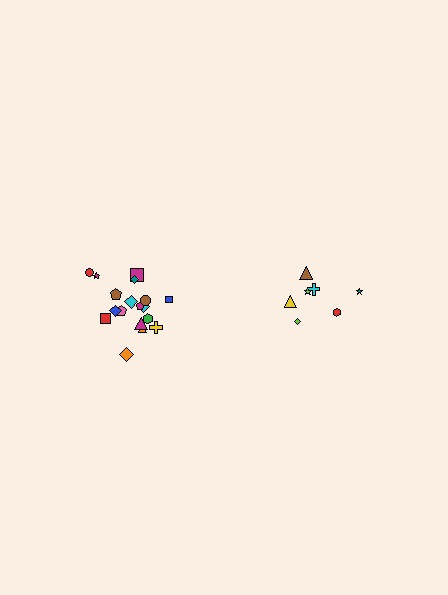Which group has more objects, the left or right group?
The left group.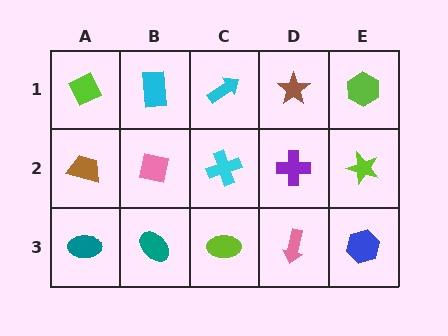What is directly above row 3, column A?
A brown trapezoid.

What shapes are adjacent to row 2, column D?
A brown star (row 1, column D), a pink arrow (row 3, column D), a cyan cross (row 2, column C), a lime star (row 2, column E).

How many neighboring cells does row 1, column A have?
2.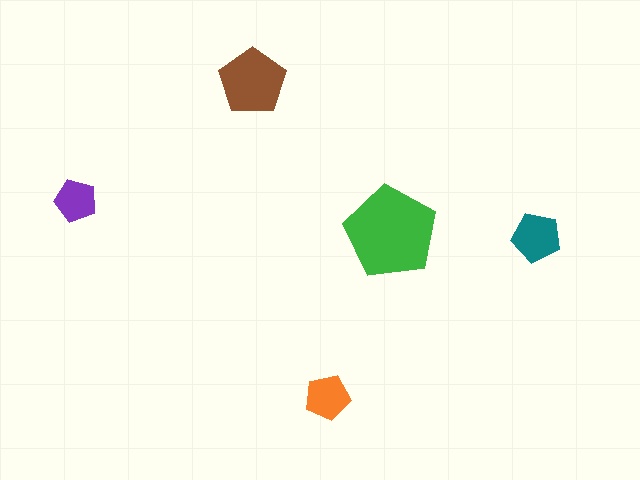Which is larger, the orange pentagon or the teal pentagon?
The teal one.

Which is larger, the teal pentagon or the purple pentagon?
The teal one.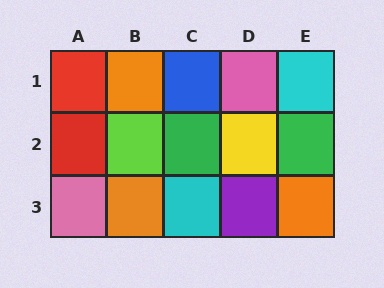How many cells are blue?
1 cell is blue.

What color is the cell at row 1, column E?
Cyan.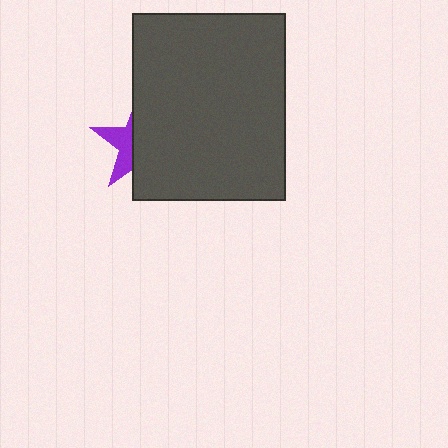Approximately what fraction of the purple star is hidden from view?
Roughly 66% of the purple star is hidden behind the dark gray rectangle.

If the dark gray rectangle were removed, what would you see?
You would see the complete purple star.